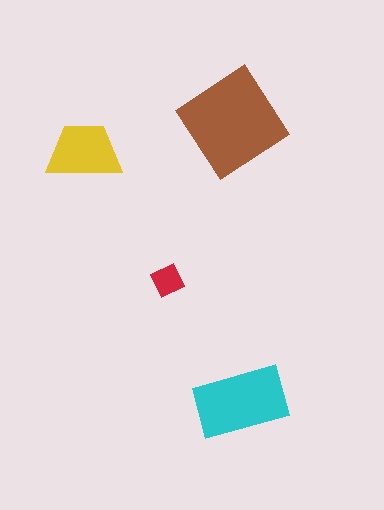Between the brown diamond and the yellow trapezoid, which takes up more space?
The brown diamond.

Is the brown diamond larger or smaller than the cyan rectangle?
Larger.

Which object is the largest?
The brown diamond.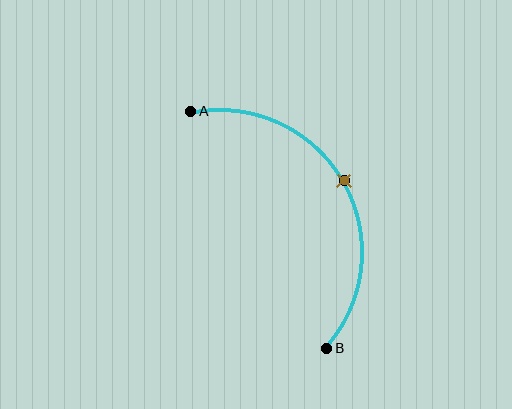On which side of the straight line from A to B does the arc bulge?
The arc bulges to the right of the straight line connecting A and B.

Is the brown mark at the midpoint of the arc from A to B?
Yes. The brown mark lies on the arc at equal arc-length from both A and B — it is the arc midpoint.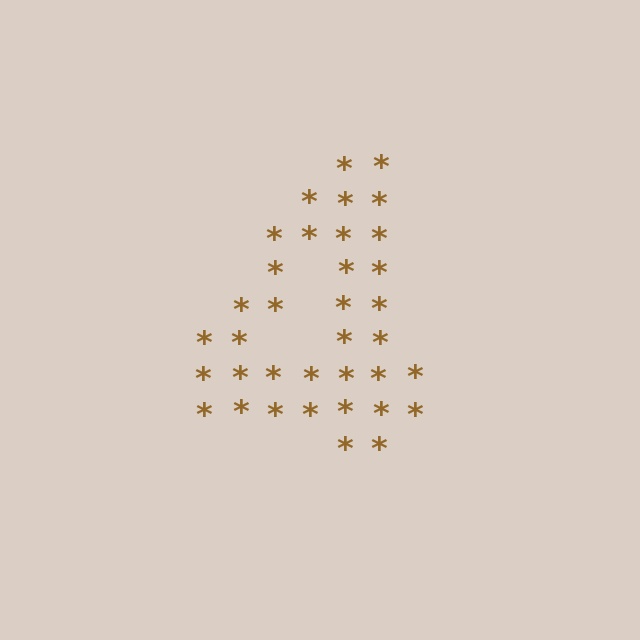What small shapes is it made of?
It is made of small asterisks.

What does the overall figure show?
The overall figure shows the digit 4.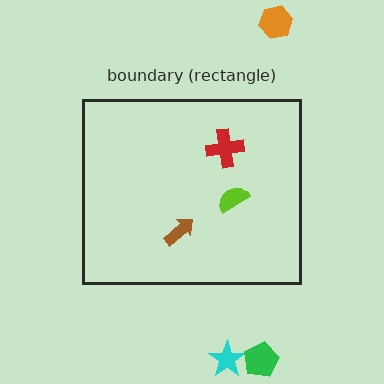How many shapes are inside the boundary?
3 inside, 3 outside.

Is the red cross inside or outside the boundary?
Inside.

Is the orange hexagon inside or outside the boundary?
Outside.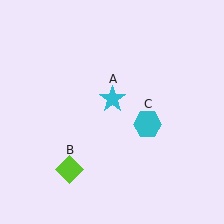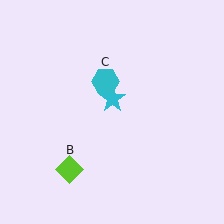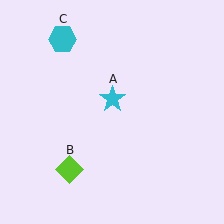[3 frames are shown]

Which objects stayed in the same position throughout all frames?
Cyan star (object A) and lime diamond (object B) remained stationary.